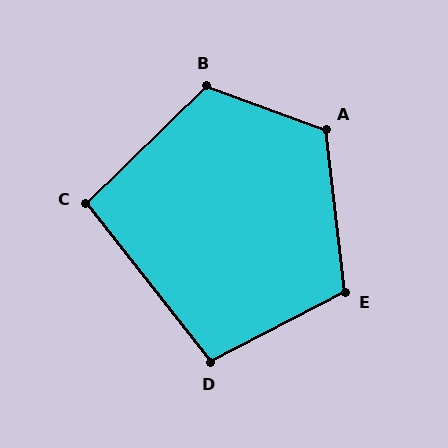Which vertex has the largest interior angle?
A, at approximately 117 degrees.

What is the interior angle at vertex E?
Approximately 111 degrees (obtuse).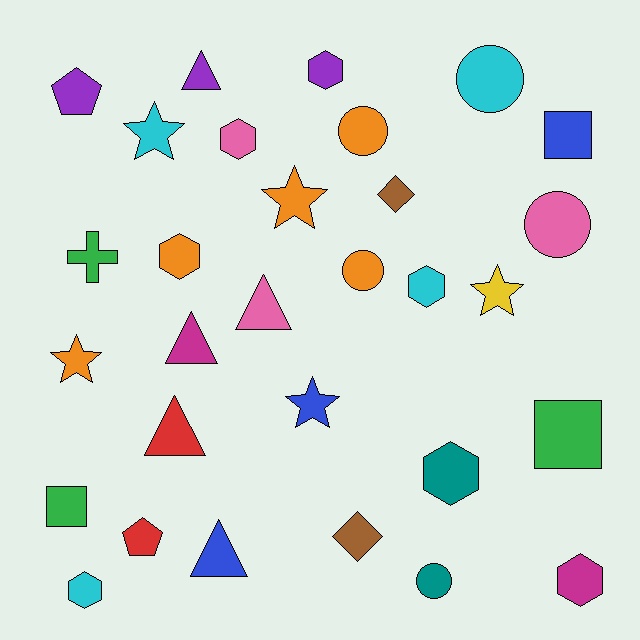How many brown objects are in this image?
There are 2 brown objects.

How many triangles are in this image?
There are 5 triangles.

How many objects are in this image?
There are 30 objects.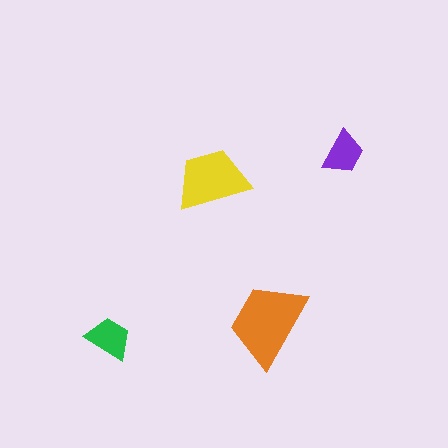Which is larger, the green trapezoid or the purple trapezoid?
The green one.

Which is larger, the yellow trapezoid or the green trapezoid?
The yellow one.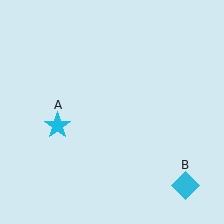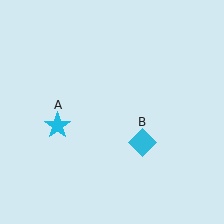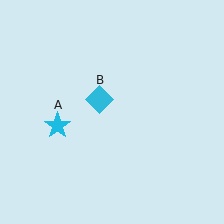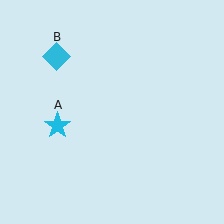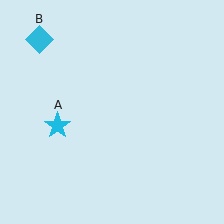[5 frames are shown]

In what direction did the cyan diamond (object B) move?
The cyan diamond (object B) moved up and to the left.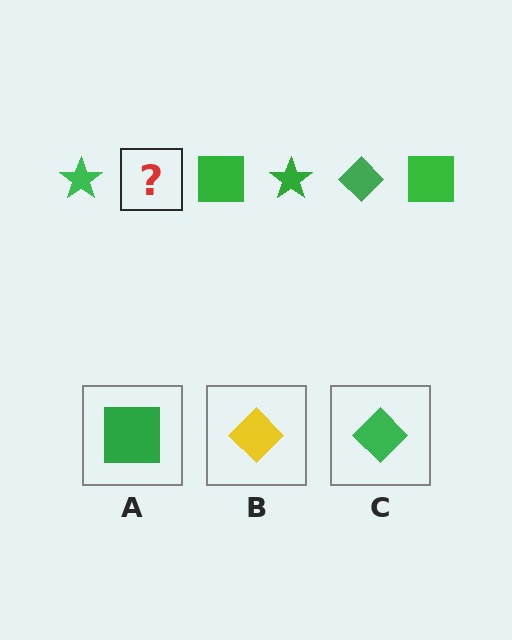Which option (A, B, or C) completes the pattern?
C.